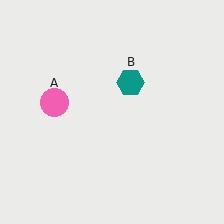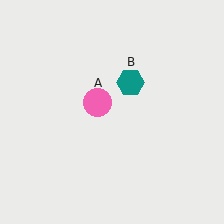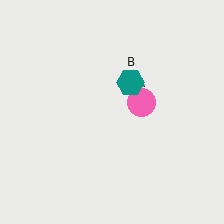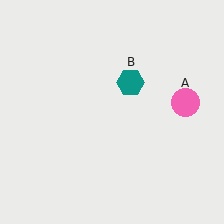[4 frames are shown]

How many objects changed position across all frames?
1 object changed position: pink circle (object A).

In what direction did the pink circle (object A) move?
The pink circle (object A) moved right.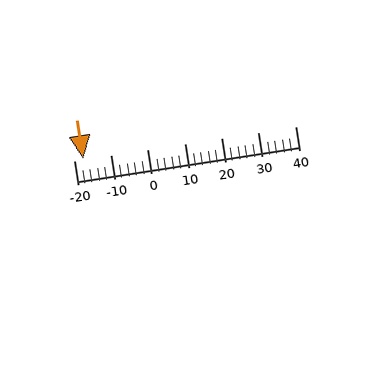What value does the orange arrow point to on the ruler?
The orange arrow points to approximately -17.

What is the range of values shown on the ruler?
The ruler shows values from -20 to 40.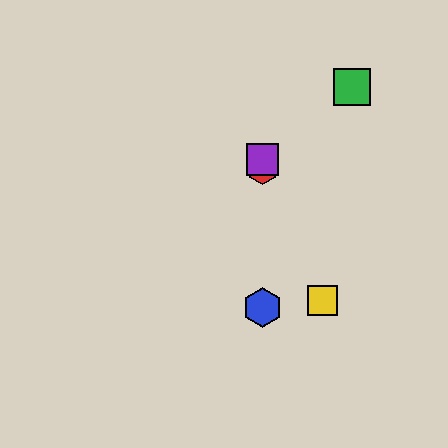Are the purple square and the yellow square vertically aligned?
No, the purple square is at x≈262 and the yellow square is at x≈322.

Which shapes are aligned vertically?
The red hexagon, the blue hexagon, the purple square are aligned vertically.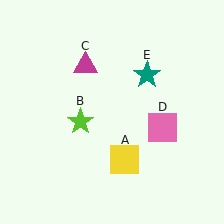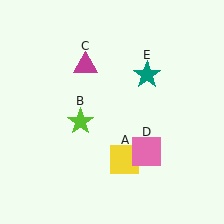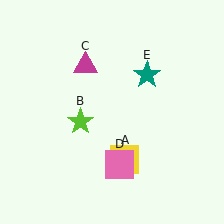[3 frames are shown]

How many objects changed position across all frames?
1 object changed position: pink square (object D).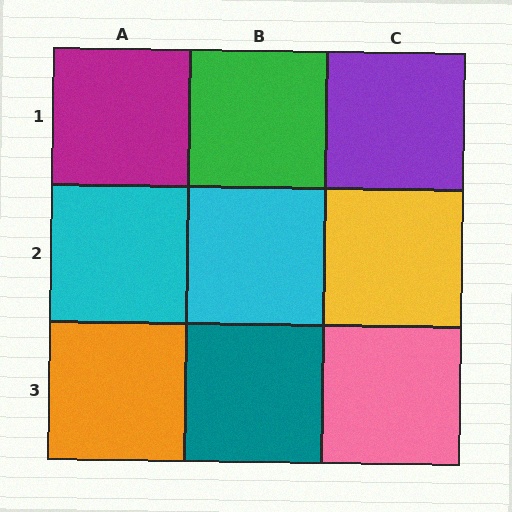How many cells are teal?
1 cell is teal.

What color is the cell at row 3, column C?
Pink.